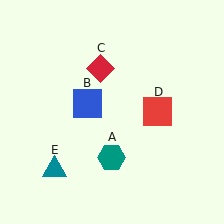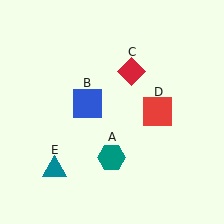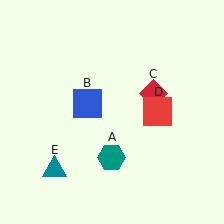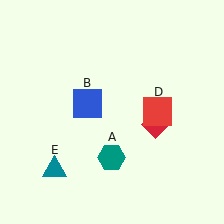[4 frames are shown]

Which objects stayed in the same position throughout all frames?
Teal hexagon (object A) and blue square (object B) and red square (object D) and teal triangle (object E) remained stationary.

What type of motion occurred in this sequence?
The red diamond (object C) rotated clockwise around the center of the scene.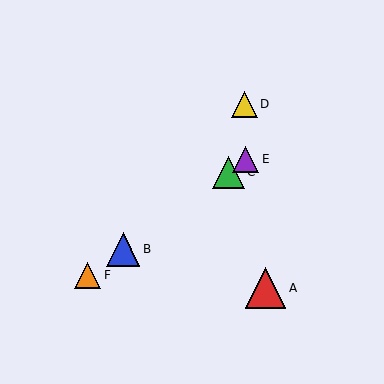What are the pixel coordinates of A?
Object A is at (266, 288).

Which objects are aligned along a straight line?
Objects B, C, E, F are aligned along a straight line.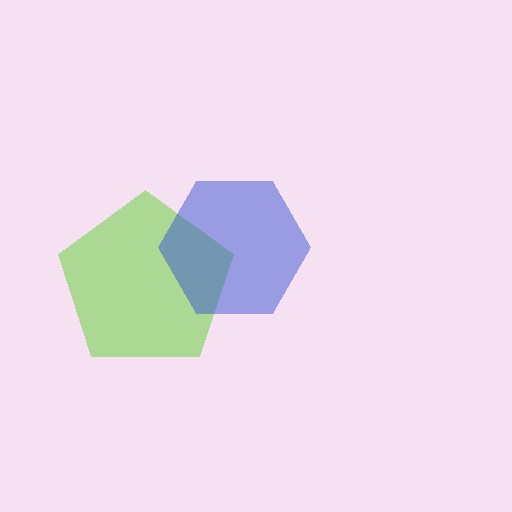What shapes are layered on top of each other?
The layered shapes are: a lime pentagon, a blue hexagon.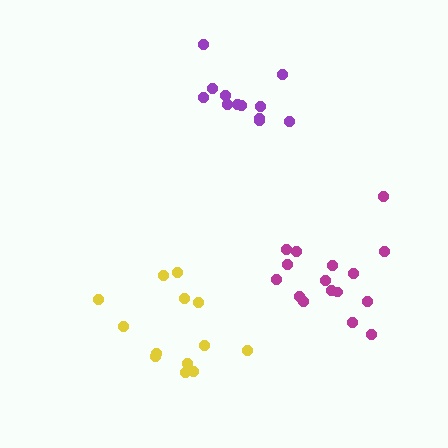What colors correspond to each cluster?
The clusters are colored: magenta, purple, yellow.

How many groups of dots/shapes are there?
There are 3 groups.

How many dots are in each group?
Group 1: 16 dots, Group 2: 12 dots, Group 3: 14 dots (42 total).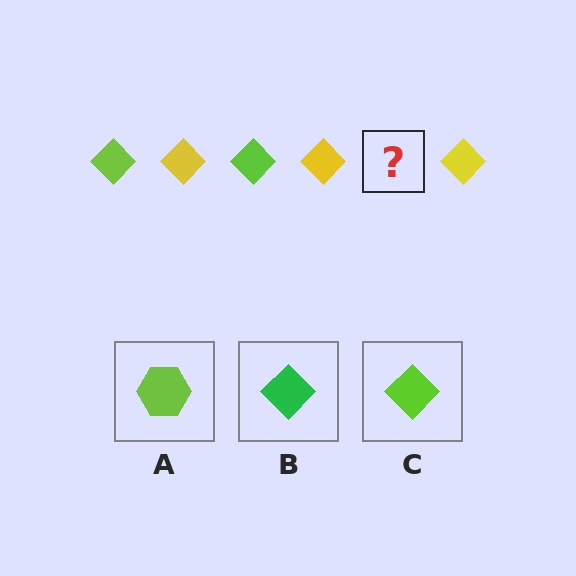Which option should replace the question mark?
Option C.